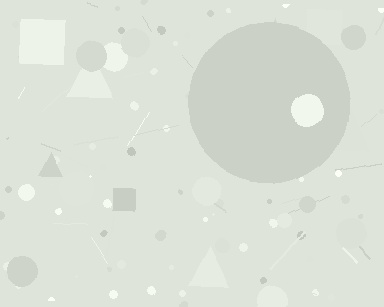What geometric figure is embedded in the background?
A circle is embedded in the background.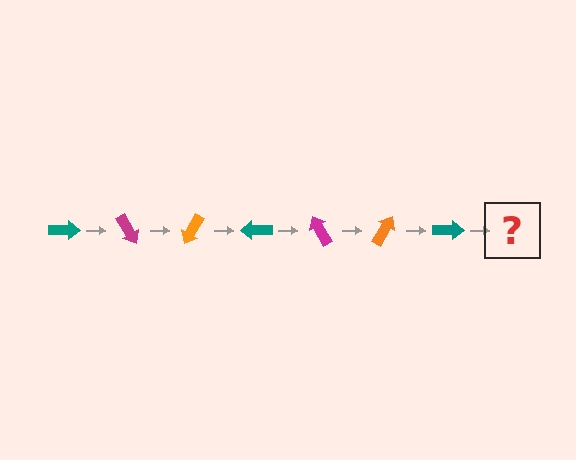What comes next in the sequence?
The next element should be a magenta arrow, rotated 420 degrees from the start.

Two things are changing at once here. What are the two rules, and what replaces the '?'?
The two rules are that it rotates 60 degrees each step and the color cycles through teal, magenta, and orange. The '?' should be a magenta arrow, rotated 420 degrees from the start.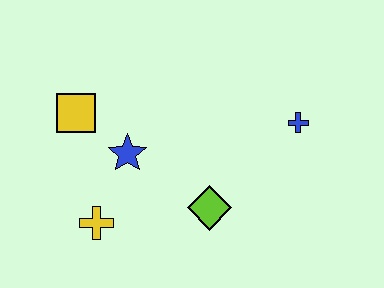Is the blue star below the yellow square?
Yes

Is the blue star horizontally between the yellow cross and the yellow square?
No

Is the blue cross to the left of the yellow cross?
No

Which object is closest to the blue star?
The yellow square is closest to the blue star.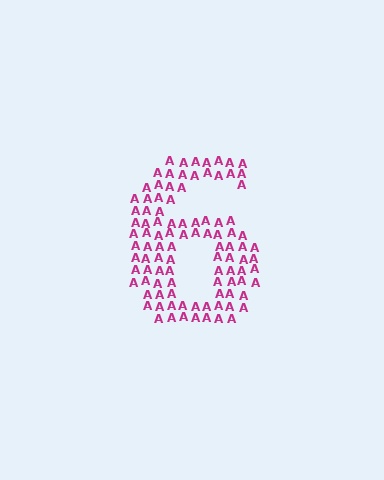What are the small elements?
The small elements are letter A's.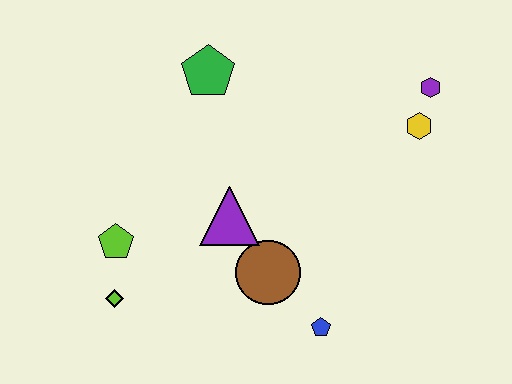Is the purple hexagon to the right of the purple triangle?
Yes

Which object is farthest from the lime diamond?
The purple hexagon is farthest from the lime diamond.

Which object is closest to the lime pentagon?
The lime diamond is closest to the lime pentagon.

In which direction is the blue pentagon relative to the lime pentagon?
The blue pentagon is to the right of the lime pentagon.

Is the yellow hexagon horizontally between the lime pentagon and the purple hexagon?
Yes